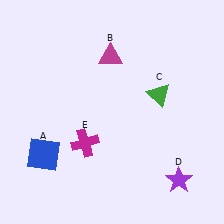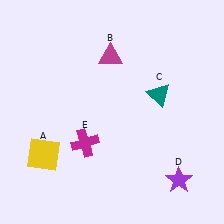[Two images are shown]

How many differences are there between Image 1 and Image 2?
There are 2 differences between the two images.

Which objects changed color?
A changed from blue to yellow. C changed from green to teal.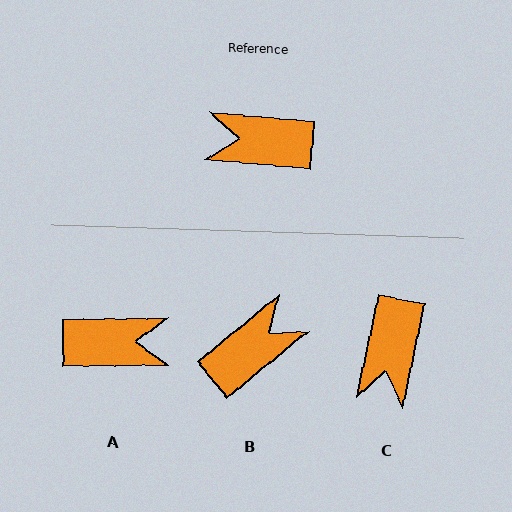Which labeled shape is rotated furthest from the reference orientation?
A, about 174 degrees away.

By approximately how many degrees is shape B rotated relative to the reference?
Approximately 136 degrees clockwise.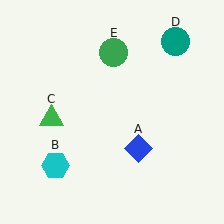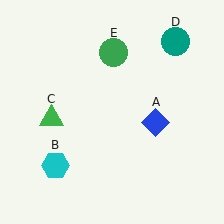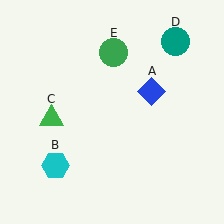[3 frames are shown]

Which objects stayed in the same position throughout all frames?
Cyan hexagon (object B) and green triangle (object C) and teal circle (object D) and green circle (object E) remained stationary.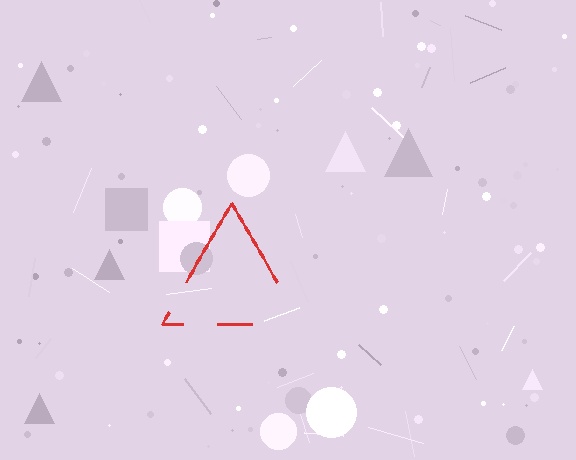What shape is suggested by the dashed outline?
The dashed outline suggests a triangle.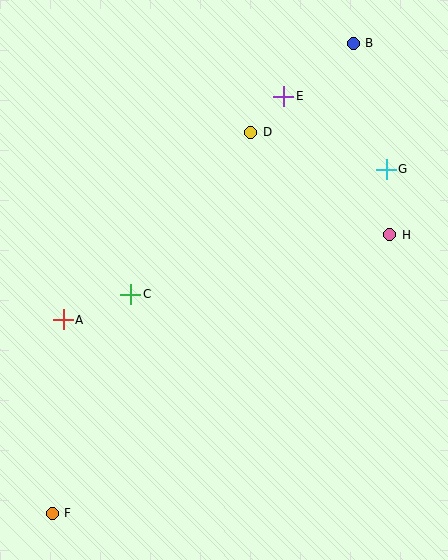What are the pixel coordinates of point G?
Point G is at (386, 169).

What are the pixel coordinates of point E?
Point E is at (284, 96).